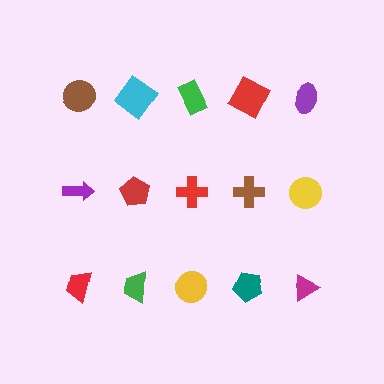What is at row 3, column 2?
A green trapezoid.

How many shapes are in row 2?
5 shapes.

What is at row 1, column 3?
A green rectangle.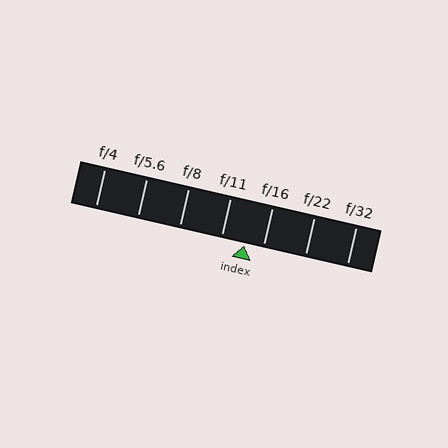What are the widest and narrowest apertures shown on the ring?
The widest aperture shown is f/4 and the narrowest is f/32.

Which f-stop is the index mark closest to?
The index mark is closest to f/16.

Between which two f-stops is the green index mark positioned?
The index mark is between f/11 and f/16.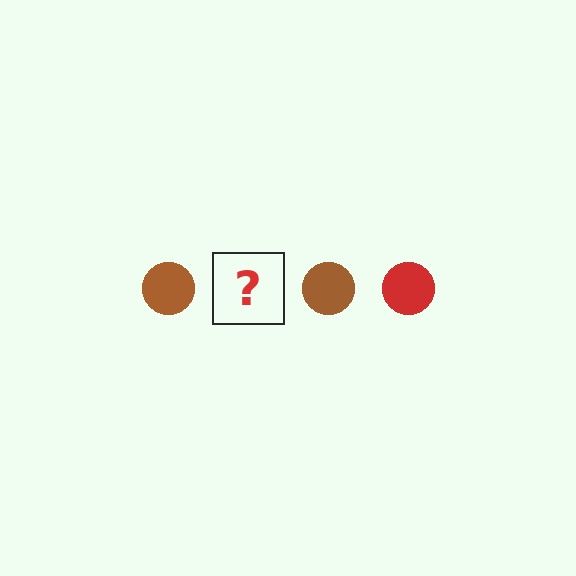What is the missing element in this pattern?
The missing element is a red circle.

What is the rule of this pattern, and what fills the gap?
The rule is that the pattern cycles through brown, red circles. The gap should be filled with a red circle.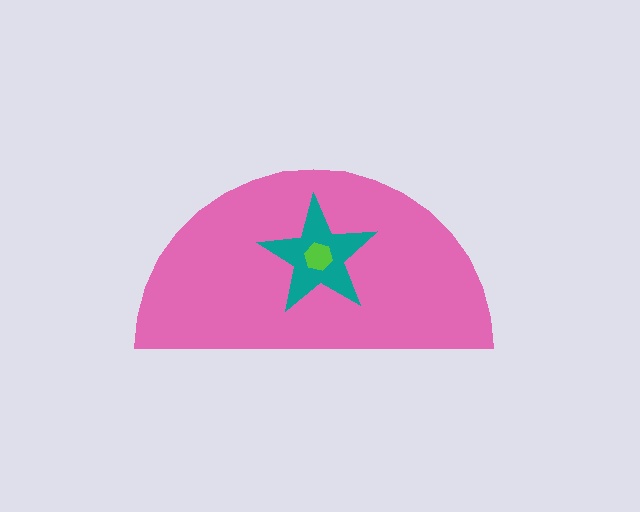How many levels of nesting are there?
3.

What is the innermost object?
The lime hexagon.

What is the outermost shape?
The pink semicircle.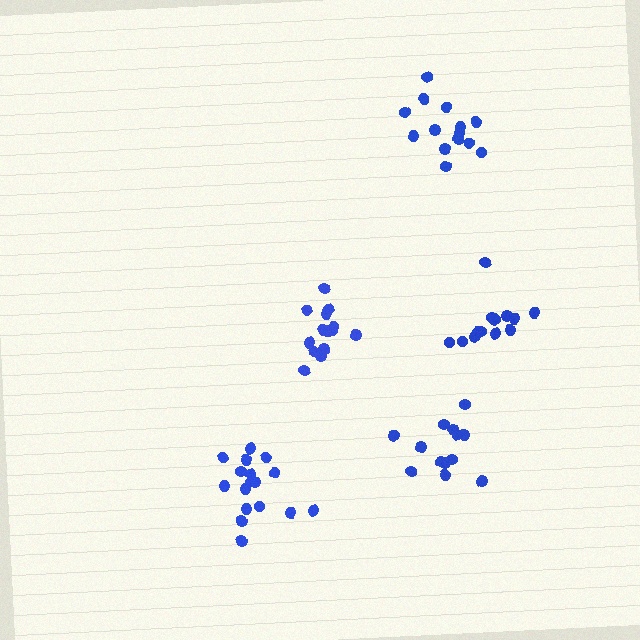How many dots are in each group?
Group 1: 13 dots, Group 2: 15 dots, Group 3: 17 dots, Group 4: 13 dots, Group 5: 14 dots (72 total).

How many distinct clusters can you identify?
There are 5 distinct clusters.